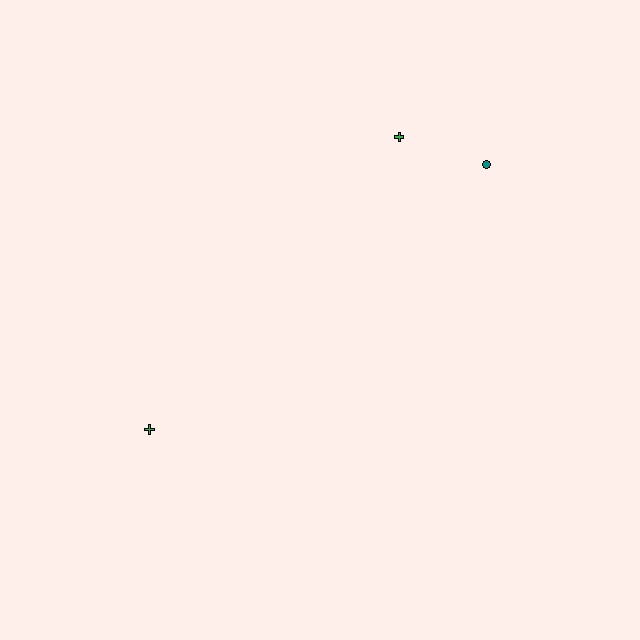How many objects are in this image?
There are 3 objects.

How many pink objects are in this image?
There are no pink objects.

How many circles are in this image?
There is 1 circle.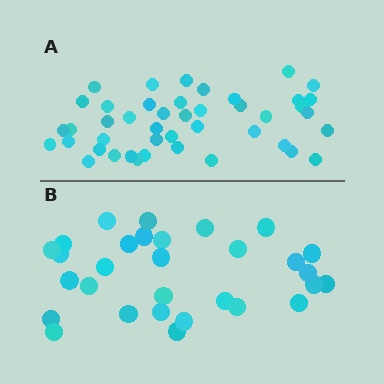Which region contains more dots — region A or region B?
Region A (the top region) has more dots.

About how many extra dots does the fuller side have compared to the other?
Region A has approximately 15 more dots than region B.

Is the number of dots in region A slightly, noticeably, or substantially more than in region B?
Region A has substantially more. The ratio is roughly 1.5 to 1.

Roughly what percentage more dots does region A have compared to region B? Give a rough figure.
About 45% more.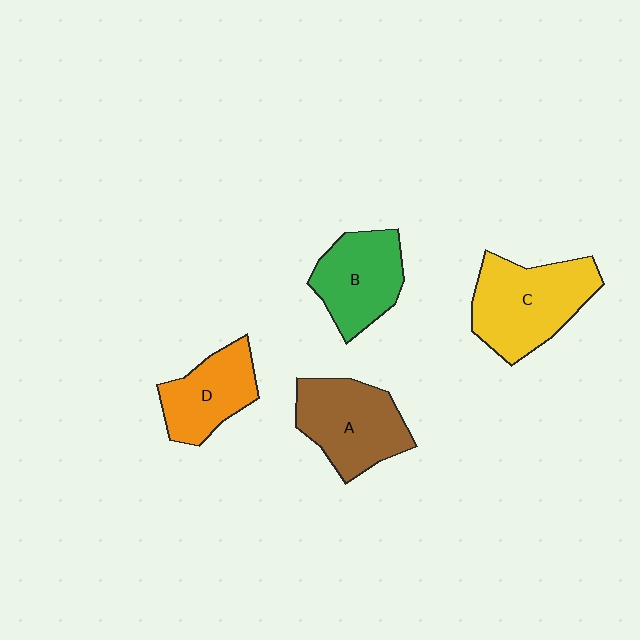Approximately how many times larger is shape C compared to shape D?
Approximately 1.5 times.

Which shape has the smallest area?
Shape D (orange).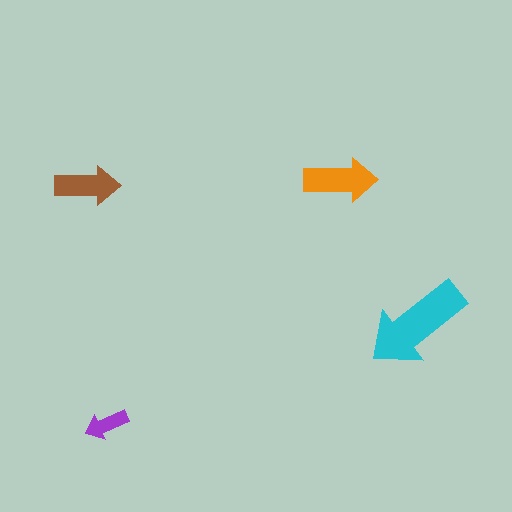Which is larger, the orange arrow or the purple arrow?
The orange one.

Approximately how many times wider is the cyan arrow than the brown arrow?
About 1.5 times wider.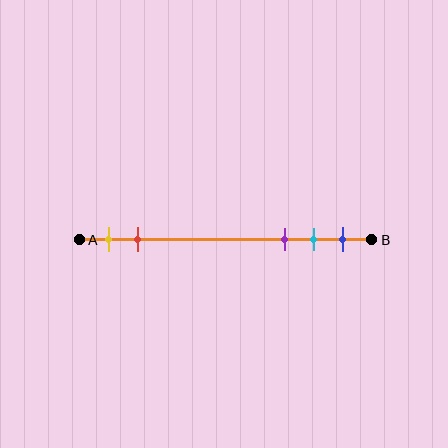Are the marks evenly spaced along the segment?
No, the marks are not evenly spaced.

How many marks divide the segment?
There are 5 marks dividing the segment.